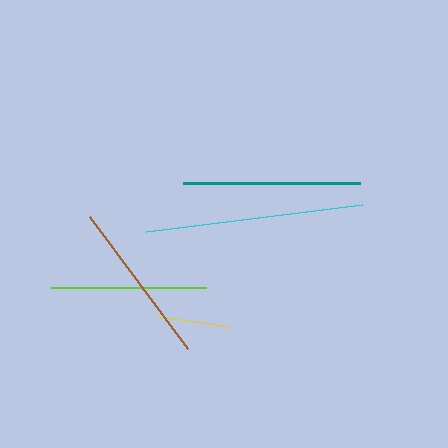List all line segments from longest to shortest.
From longest to shortest: cyan, teal, brown, lime, yellow.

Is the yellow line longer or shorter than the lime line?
The lime line is longer than the yellow line.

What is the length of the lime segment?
The lime segment is approximately 155 pixels long.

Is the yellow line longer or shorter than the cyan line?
The cyan line is longer than the yellow line.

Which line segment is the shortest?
The yellow line is the shortest at approximately 71 pixels.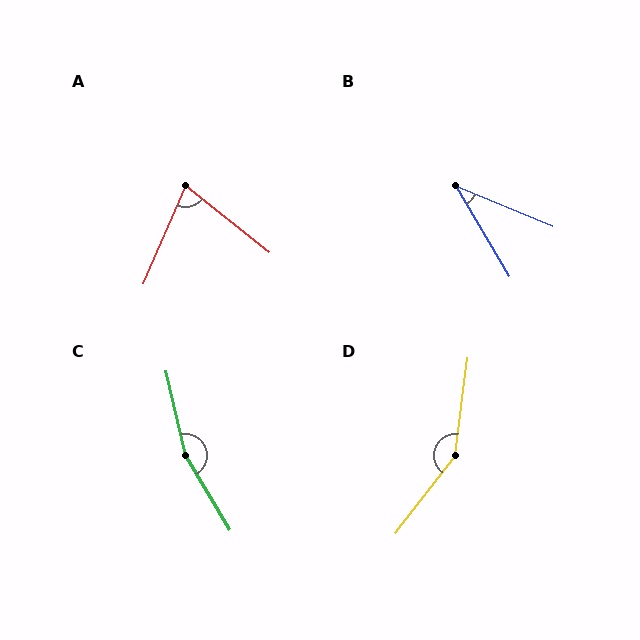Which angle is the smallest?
B, at approximately 37 degrees.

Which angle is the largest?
C, at approximately 162 degrees.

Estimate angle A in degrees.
Approximately 75 degrees.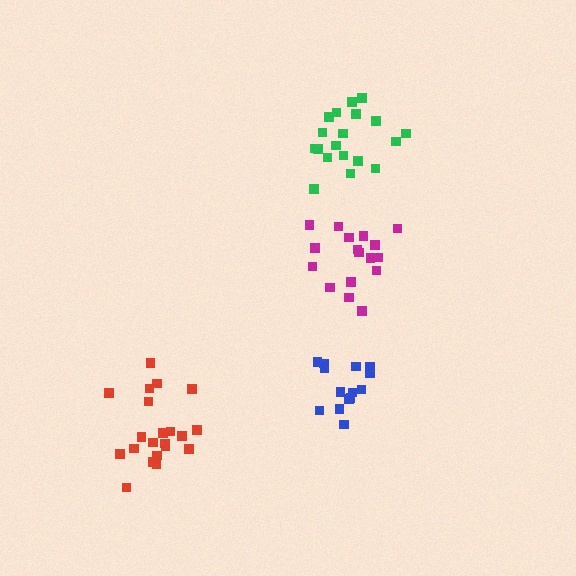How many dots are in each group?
Group 1: 21 dots, Group 2: 17 dots, Group 3: 20 dots, Group 4: 15 dots (73 total).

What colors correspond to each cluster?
The clusters are colored: red, magenta, green, blue.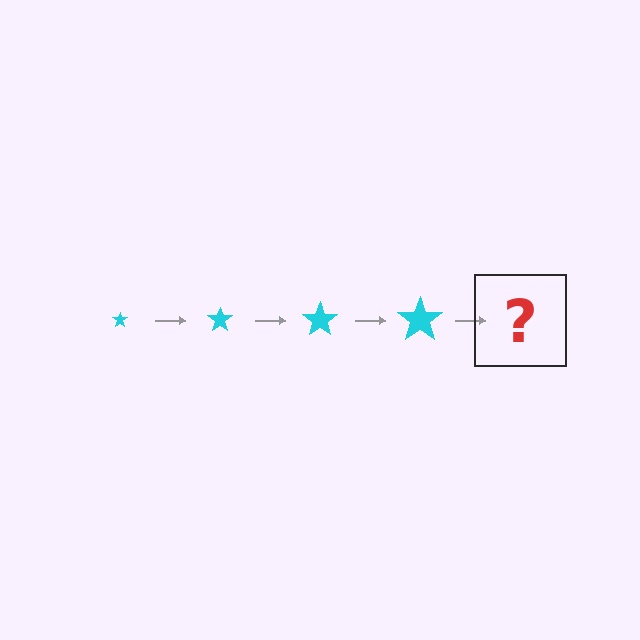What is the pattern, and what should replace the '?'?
The pattern is that the star gets progressively larger each step. The '?' should be a cyan star, larger than the previous one.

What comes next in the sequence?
The next element should be a cyan star, larger than the previous one.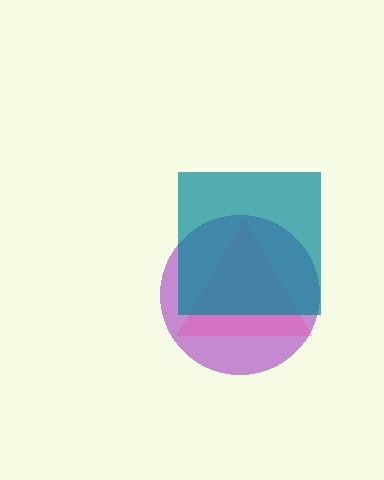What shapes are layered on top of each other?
The layered shapes are: a purple circle, a pink triangle, a teal square.